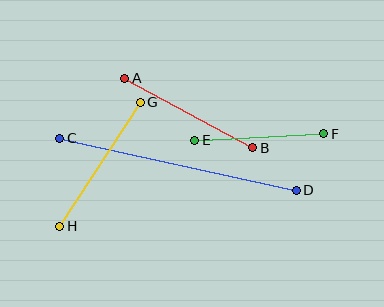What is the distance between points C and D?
The distance is approximately 242 pixels.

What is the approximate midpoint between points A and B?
The midpoint is at approximately (189, 113) pixels.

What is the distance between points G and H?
The distance is approximately 148 pixels.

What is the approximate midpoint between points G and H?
The midpoint is at approximately (100, 164) pixels.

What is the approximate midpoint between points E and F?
The midpoint is at approximately (259, 137) pixels.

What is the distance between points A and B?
The distance is approximately 146 pixels.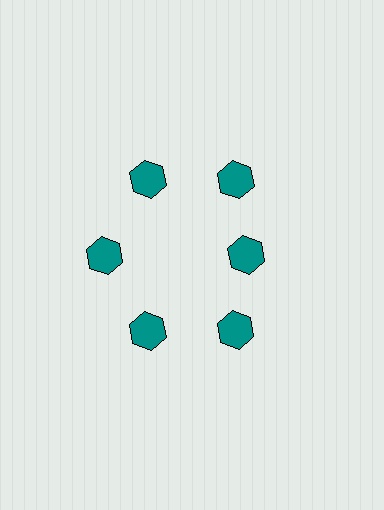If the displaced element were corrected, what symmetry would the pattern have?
It would have 6-fold rotational symmetry — the pattern would map onto itself every 60 degrees.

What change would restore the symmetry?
The symmetry would be restored by moving it outward, back onto the ring so that all 6 hexagons sit at equal angles and equal distance from the center.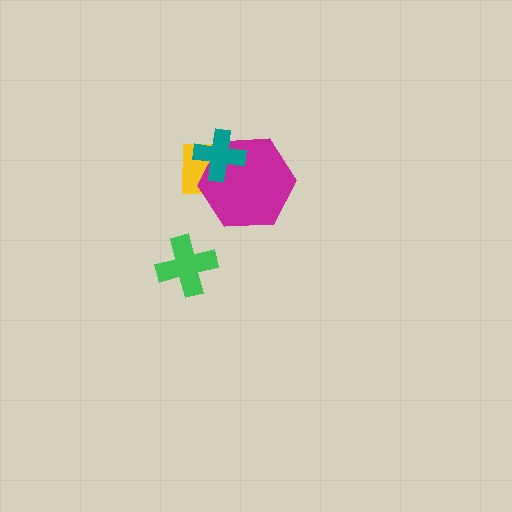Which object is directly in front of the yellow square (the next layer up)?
The magenta hexagon is directly in front of the yellow square.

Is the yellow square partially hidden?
Yes, it is partially covered by another shape.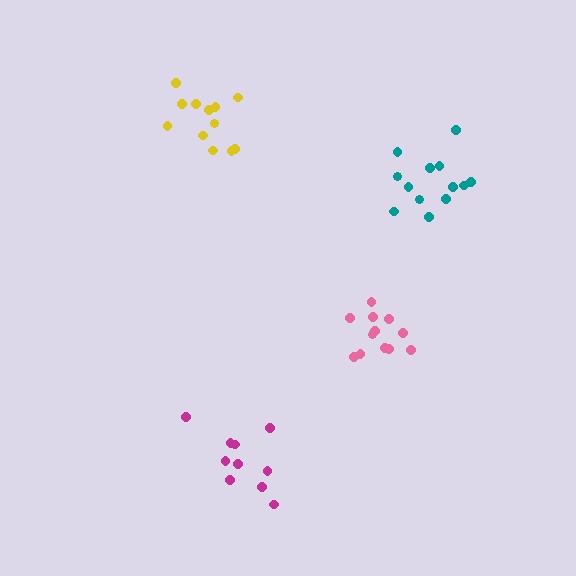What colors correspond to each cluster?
The clusters are colored: magenta, teal, yellow, pink.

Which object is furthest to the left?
The yellow cluster is leftmost.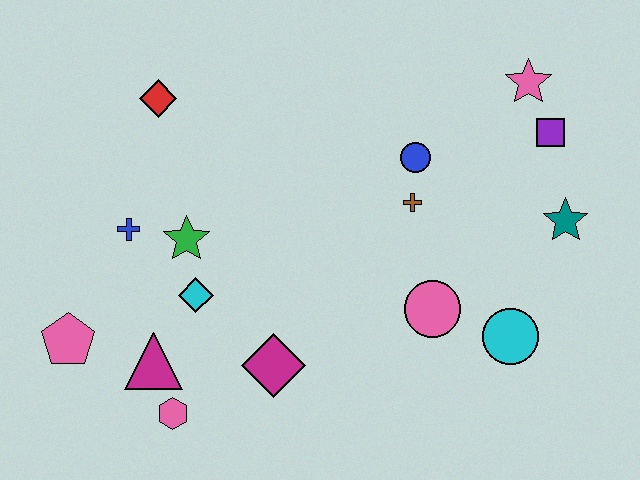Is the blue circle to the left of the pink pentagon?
No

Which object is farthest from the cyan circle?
The pink pentagon is farthest from the cyan circle.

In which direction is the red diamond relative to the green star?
The red diamond is above the green star.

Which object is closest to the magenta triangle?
The pink hexagon is closest to the magenta triangle.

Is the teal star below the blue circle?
Yes